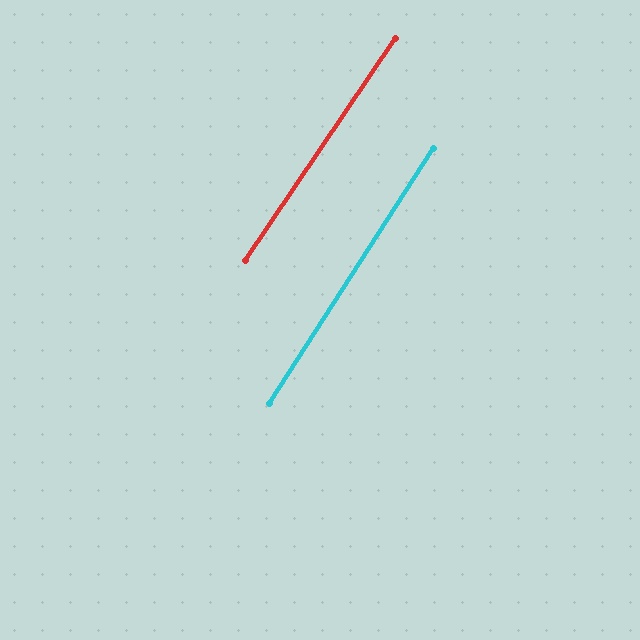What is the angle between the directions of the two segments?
Approximately 1 degree.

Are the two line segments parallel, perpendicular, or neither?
Parallel — their directions differ by only 1.1°.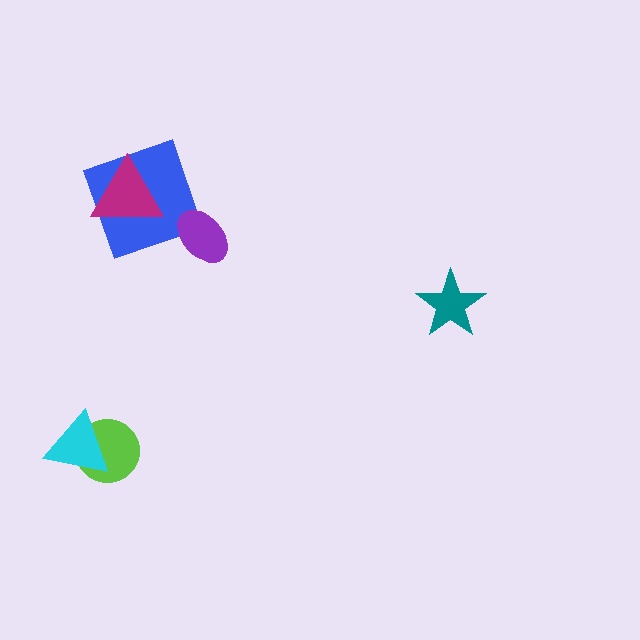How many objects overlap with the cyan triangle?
1 object overlaps with the cyan triangle.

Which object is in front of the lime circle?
The cyan triangle is in front of the lime circle.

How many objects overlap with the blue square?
1 object overlaps with the blue square.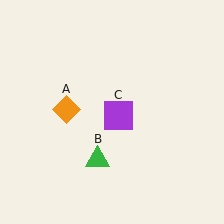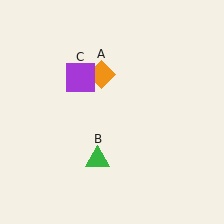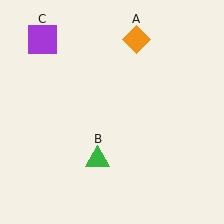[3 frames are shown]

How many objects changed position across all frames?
2 objects changed position: orange diamond (object A), purple square (object C).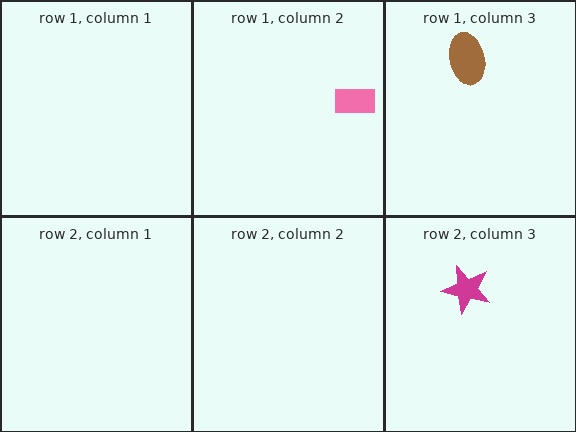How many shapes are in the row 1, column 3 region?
1.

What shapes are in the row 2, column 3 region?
The magenta star.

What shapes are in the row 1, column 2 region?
The pink rectangle.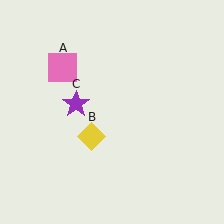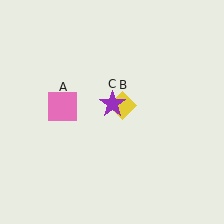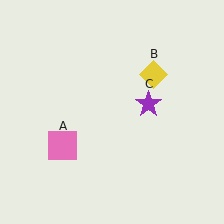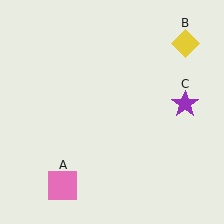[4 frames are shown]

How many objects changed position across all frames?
3 objects changed position: pink square (object A), yellow diamond (object B), purple star (object C).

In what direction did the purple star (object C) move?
The purple star (object C) moved right.